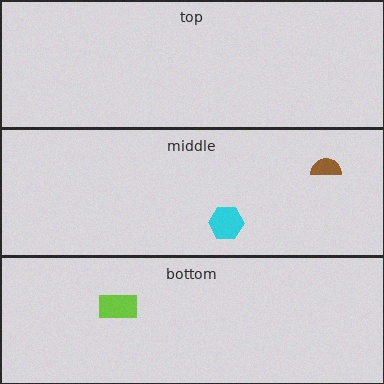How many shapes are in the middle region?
2.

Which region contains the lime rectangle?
The bottom region.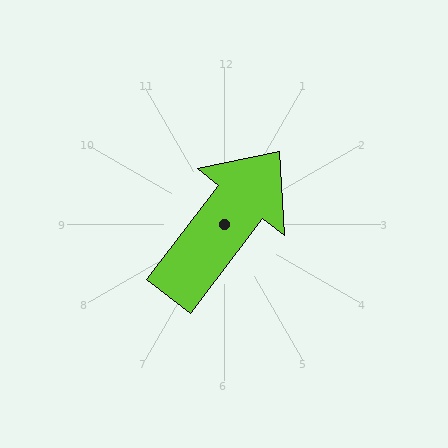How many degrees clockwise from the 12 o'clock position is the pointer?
Approximately 37 degrees.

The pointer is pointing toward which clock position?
Roughly 1 o'clock.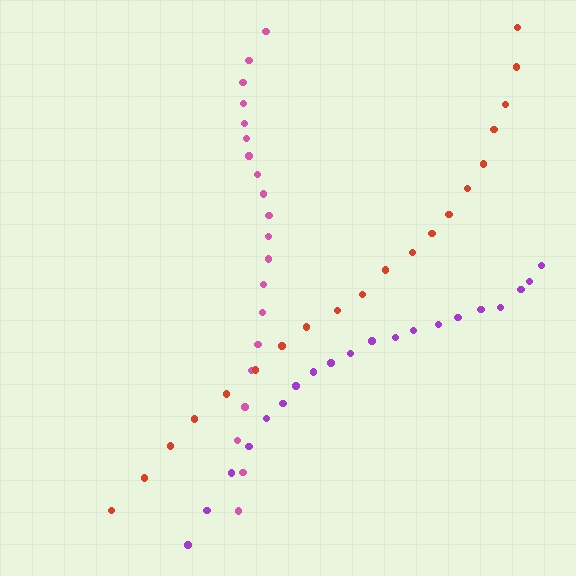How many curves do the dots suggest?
There are 3 distinct paths.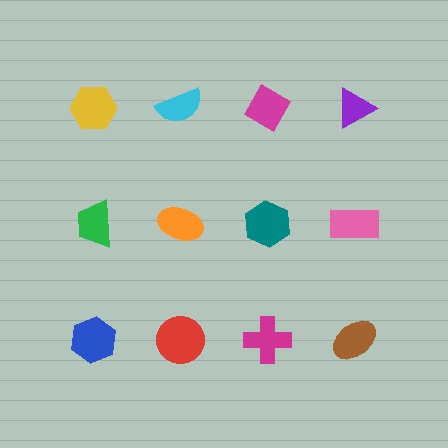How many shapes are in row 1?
4 shapes.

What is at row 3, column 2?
A red circle.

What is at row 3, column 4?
A brown ellipse.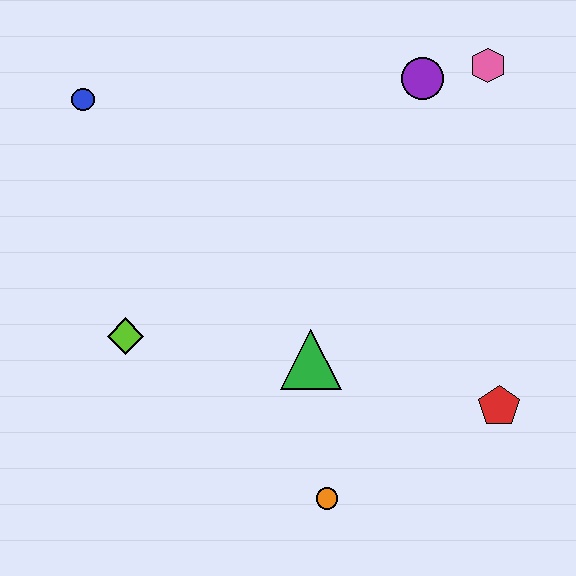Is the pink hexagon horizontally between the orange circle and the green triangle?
No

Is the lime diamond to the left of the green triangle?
Yes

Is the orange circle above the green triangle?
No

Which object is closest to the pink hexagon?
The purple circle is closest to the pink hexagon.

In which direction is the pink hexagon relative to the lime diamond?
The pink hexagon is to the right of the lime diamond.